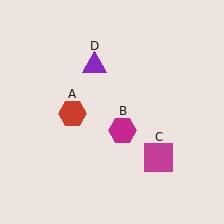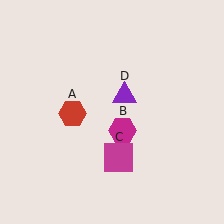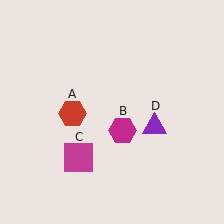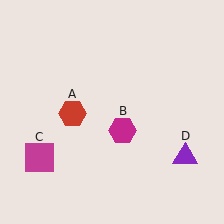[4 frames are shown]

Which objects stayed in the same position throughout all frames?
Red hexagon (object A) and magenta hexagon (object B) remained stationary.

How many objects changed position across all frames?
2 objects changed position: magenta square (object C), purple triangle (object D).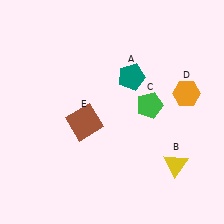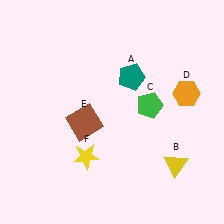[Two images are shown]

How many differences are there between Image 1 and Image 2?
There is 1 difference between the two images.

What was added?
A yellow star (F) was added in Image 2.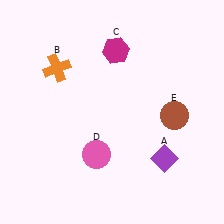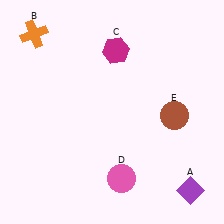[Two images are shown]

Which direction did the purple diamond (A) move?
The purple diamond (A) moved down.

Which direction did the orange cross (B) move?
The orange cross (B) moved up.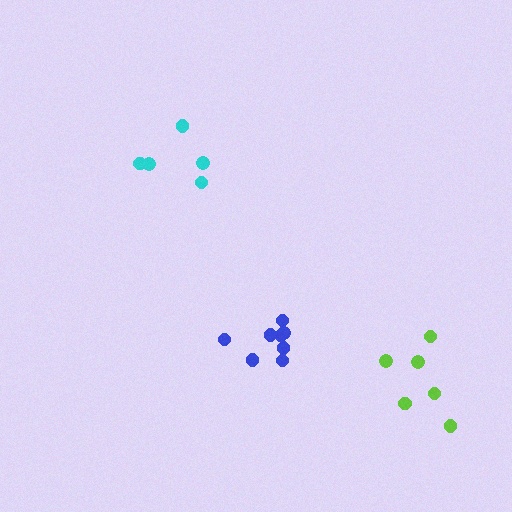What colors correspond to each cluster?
The clusters are colored: cyan, blue, lime.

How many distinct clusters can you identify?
There are 3 distinct clusters.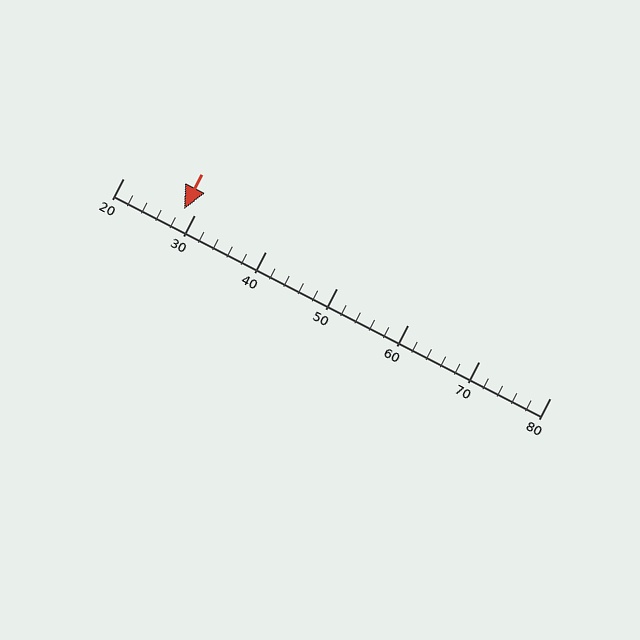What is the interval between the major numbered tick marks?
The major tick marks are spaced 10 units apart.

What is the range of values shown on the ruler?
The ruler shows values from 20 to 80.